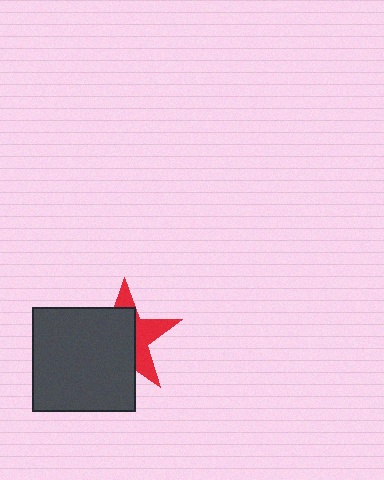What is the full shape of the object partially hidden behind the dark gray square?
The partially hidden object is a red star.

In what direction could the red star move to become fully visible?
The red star could move toward the upper-right. That would shift it out from behind the dark gray square entirely.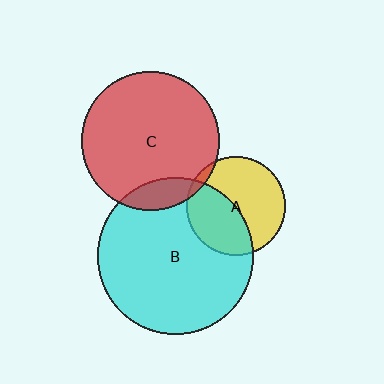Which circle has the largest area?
Circle B (cyan).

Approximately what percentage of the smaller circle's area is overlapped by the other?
Approximately 10%.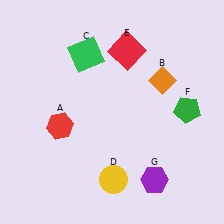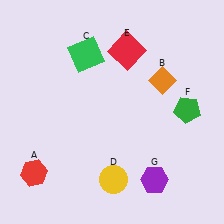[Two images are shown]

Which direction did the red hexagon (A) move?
The red hexagon (A) moved down.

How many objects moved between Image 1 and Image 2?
1 object moved between the two images.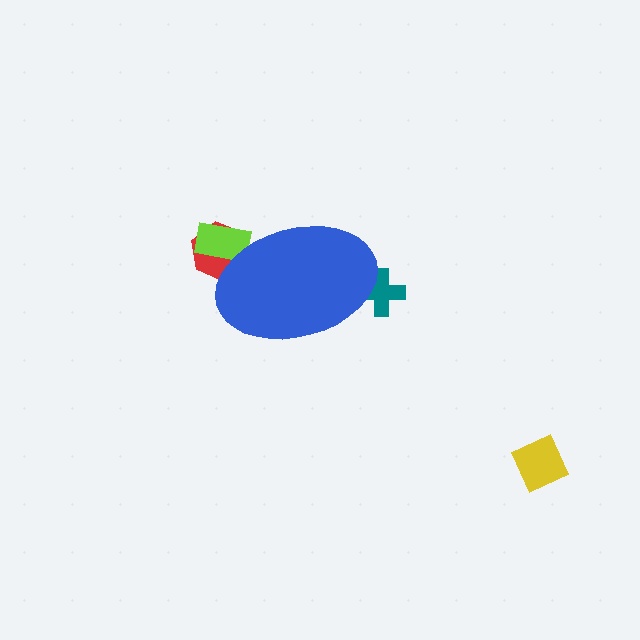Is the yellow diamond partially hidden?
No, the yellow diamond is fully visible.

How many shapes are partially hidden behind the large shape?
3 shapes are partially hidden.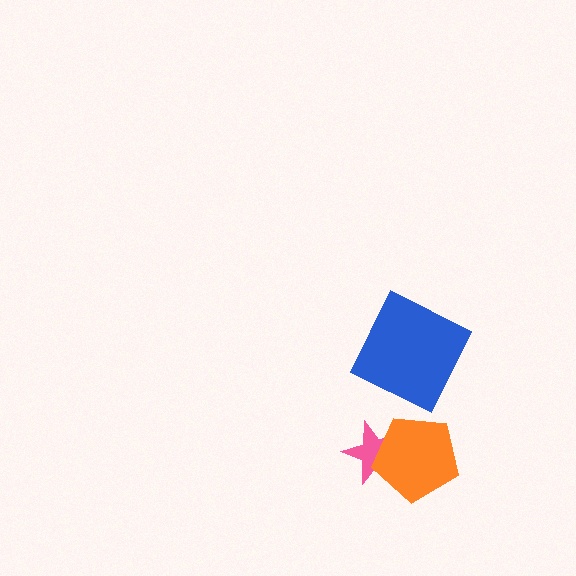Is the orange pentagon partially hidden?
No, no other shape covers it.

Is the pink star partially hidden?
Yes, it is partially covered by another shape.